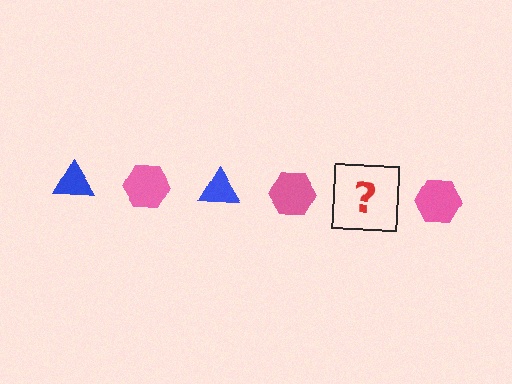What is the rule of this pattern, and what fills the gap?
The rule is that the pattern alternates between blue triangle and pink hexagon. The gap should be filled with a blue triangle.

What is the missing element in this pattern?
The missing element is a blue triangle.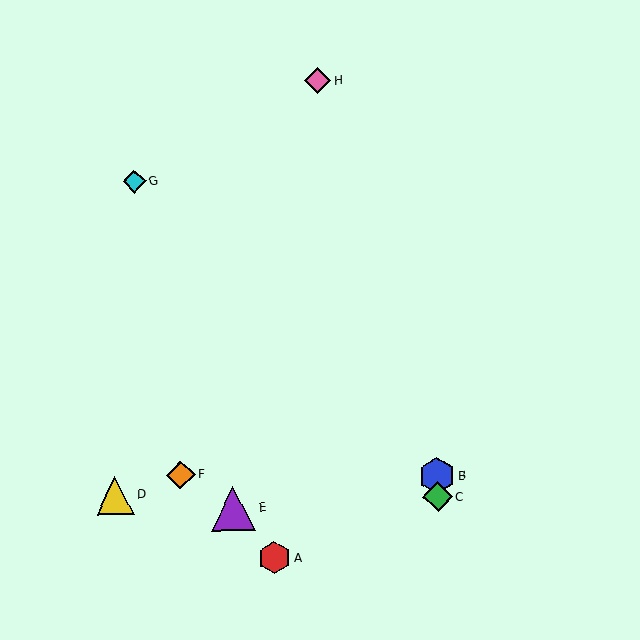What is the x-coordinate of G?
Object G is at x≈134.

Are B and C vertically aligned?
Yes, both are at x≈437.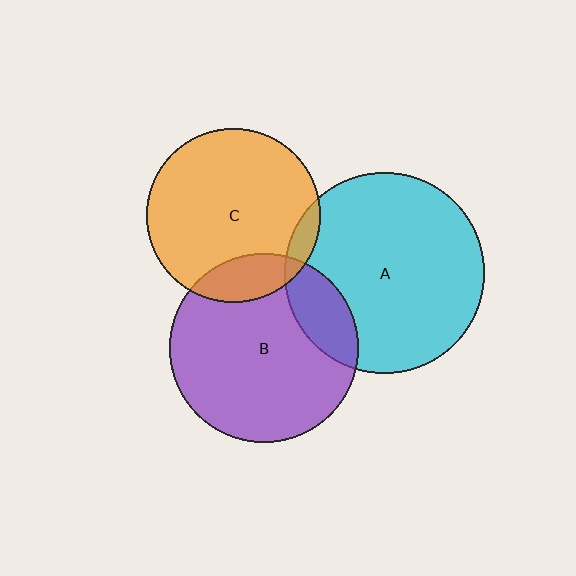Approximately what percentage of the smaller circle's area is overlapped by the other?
Approximately 15%.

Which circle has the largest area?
Circle A (cyan).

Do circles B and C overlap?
Yes.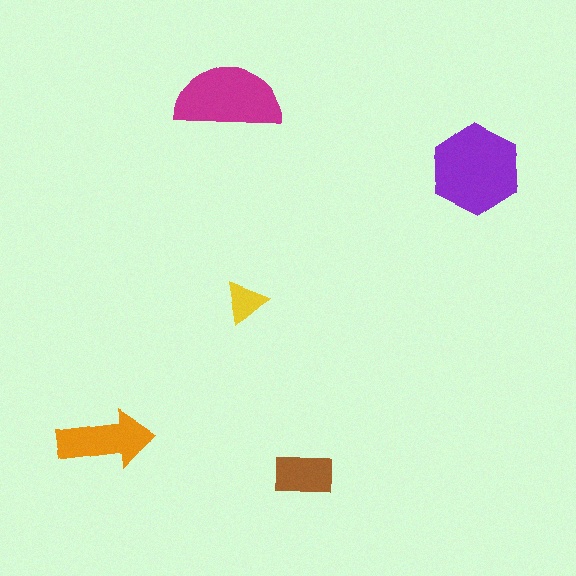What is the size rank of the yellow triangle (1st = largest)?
5th.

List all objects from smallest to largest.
The yellow triangle, the brown rectangle, the orange arrow, the magenta semicircle, the purple hexagon.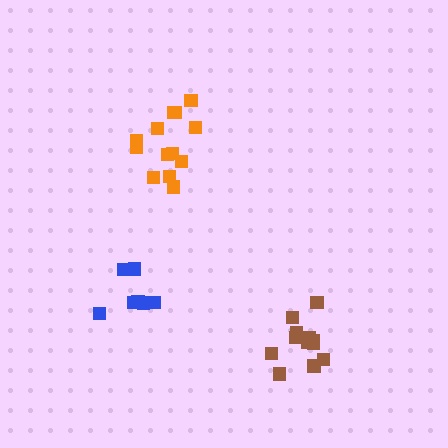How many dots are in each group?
Group 1: 13 dots, Group 2: 7 dots, Group 3: 12 dots (32 total).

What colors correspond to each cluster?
The clusters are colored: orange, blue, brown.